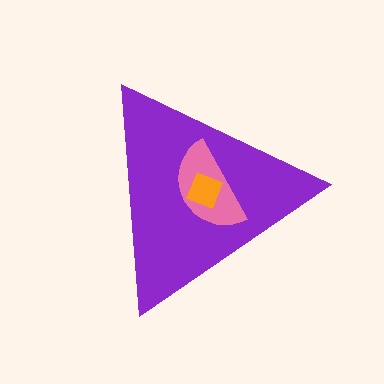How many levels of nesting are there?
3.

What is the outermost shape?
The purple triangle.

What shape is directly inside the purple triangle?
The pink semicircle.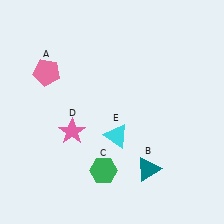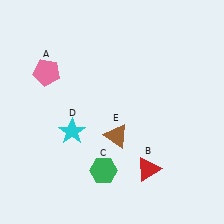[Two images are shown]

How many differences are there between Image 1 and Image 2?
There are 3 differences between the two images.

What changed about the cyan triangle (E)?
In Image 1, E is cyan. In Image 2, it changed to brown.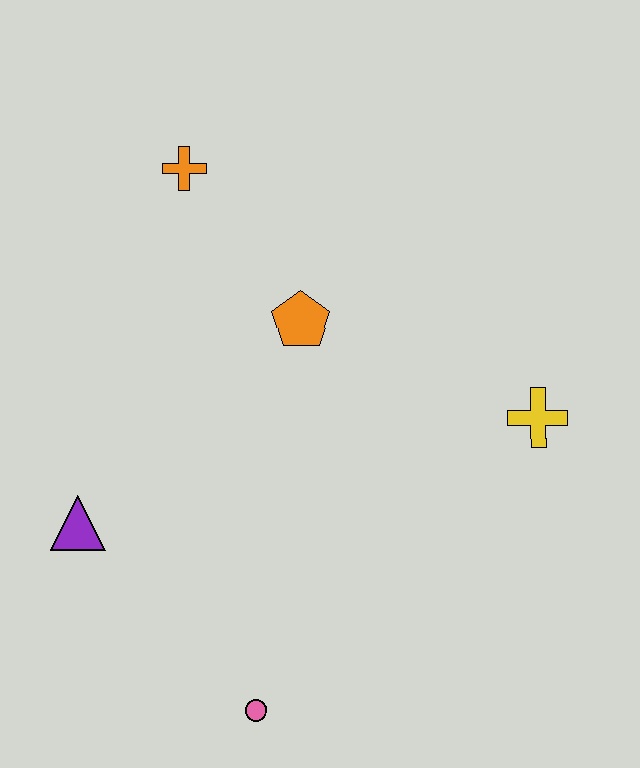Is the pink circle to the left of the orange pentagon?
Yes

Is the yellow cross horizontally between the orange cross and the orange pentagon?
No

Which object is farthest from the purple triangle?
The yellow cross is farthest from the purple triangle.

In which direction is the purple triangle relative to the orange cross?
The purple triangle is below the orange cross.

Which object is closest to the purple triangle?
The pink circle is closest to the purple triangle.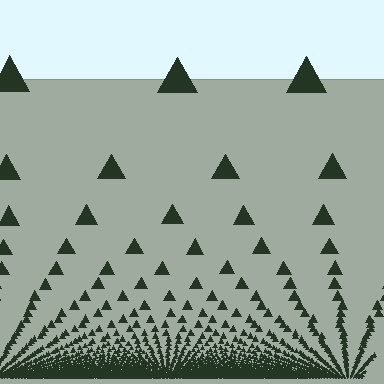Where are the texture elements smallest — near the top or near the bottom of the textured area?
Near the bottom.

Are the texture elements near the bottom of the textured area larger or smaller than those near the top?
Smaller. The gradient is inverted — elements near the bottom are smaller and denser.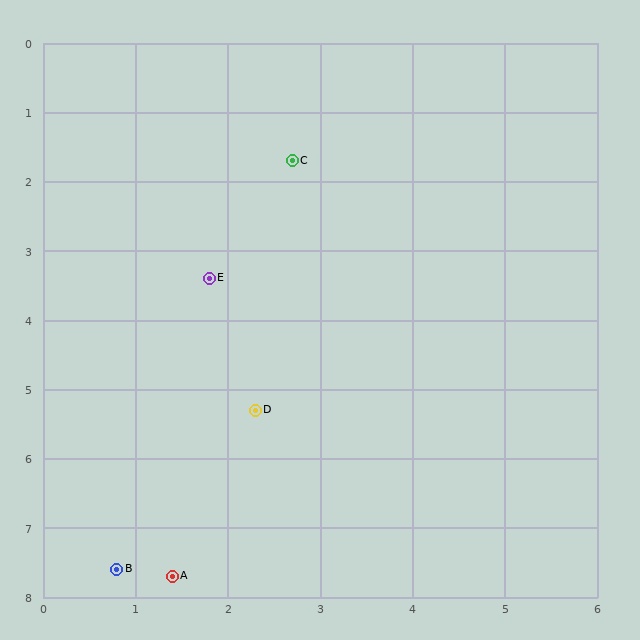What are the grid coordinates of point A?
Point A is at approximately (1.4, 7.7).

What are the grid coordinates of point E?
Point E is at approximately (1.8, 3.4).